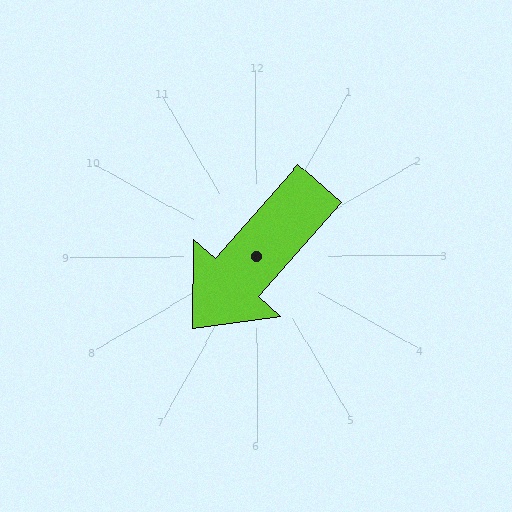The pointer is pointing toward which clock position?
Roughly 7 o'clock.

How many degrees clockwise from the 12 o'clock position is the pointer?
Approximately 221 degrees.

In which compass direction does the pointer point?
Southwest.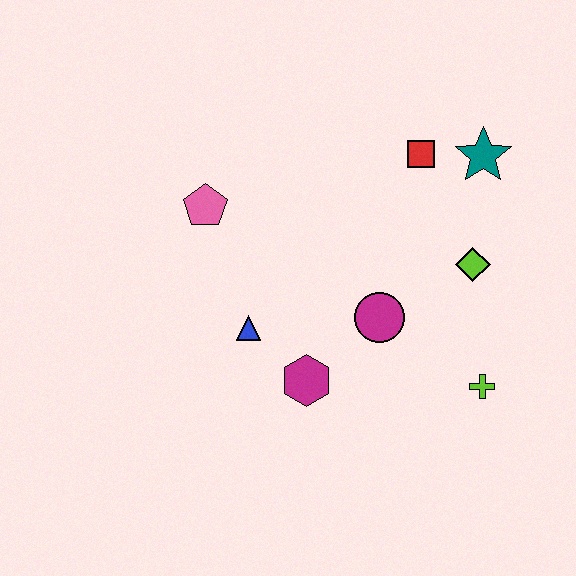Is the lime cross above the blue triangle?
No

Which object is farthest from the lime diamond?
The pink pentagon is farthest from the lime diamond.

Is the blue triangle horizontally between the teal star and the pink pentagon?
Yes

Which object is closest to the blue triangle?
The magenta hexagon is closest to the blue triangle.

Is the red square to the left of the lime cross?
Yes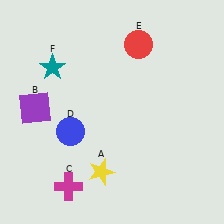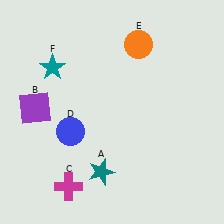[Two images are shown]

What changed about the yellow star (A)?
In Image 1, A is yellow. In Image 2, it changed to teal.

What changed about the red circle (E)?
In Image 1, E is red. In Image 2, it changed to orange.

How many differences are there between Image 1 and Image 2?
There are 2 differences between the two images.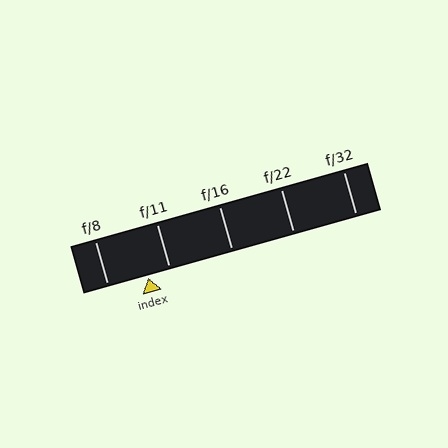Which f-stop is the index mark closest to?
The index mark is closest to f/11.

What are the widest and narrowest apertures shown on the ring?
The widest aperture shown is f/8 and the narrowest is f/32.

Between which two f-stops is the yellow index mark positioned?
The index mark is between f/8 and f/11.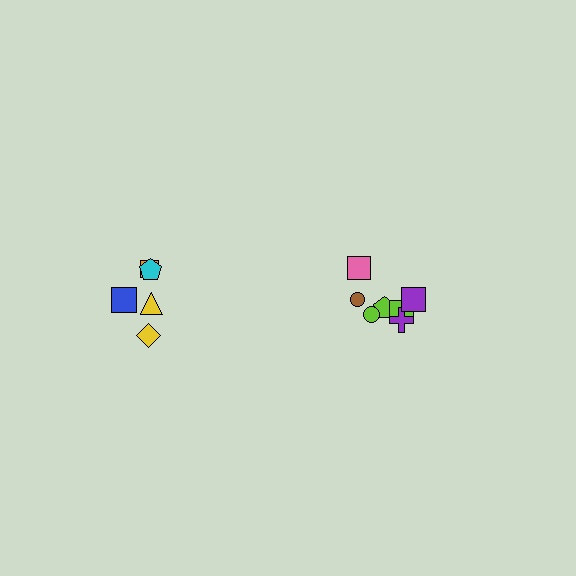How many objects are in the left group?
There are 5 objects.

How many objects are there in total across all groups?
There are 12 objects.